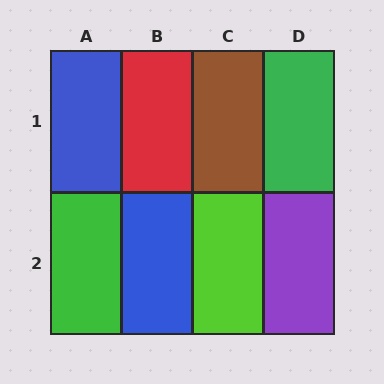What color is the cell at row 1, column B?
Red.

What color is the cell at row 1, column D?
Green.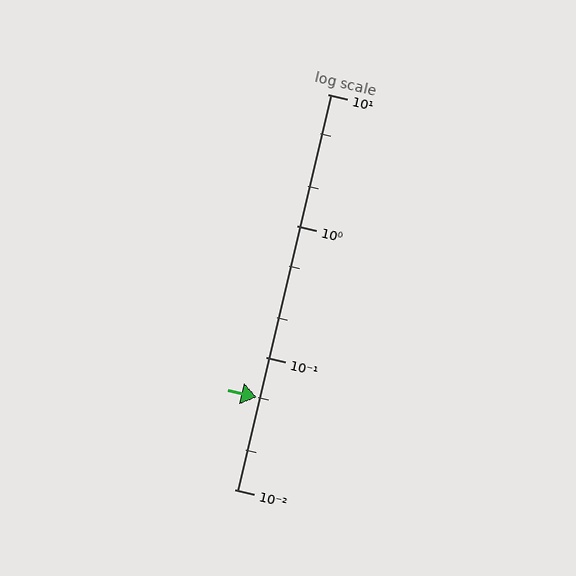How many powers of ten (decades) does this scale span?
The scale spans 3 decades, from 0.01 to 10.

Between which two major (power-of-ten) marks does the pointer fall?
The pointer is between 0.01 and 0.1.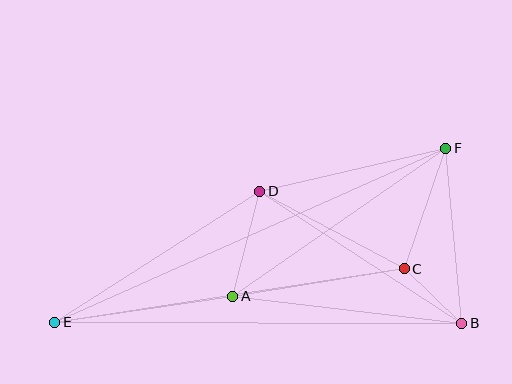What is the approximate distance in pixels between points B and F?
The distance between B and F is approximately 176 pixels.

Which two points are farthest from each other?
Points E and F are farthest from each other.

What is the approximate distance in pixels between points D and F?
The distance between D and F is approximately 191 pixels.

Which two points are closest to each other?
Points B and C are closest to each other.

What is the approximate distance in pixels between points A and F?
The distance between A and F is approximately 259 pixels.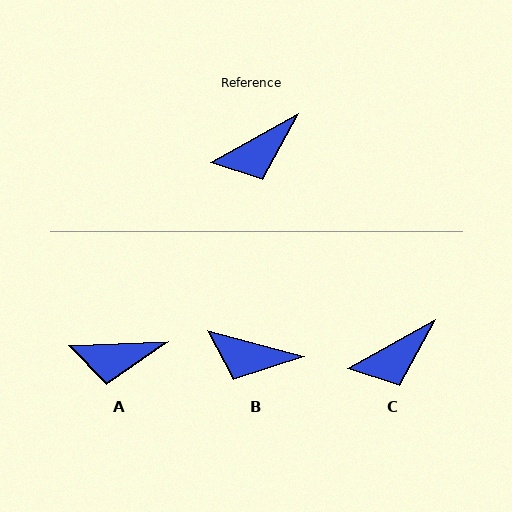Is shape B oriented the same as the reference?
No, it is off by about 44 degrees.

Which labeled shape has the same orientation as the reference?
C.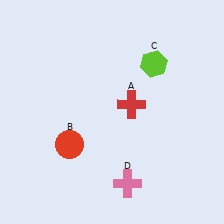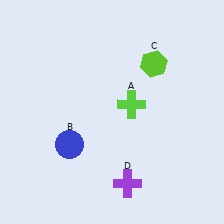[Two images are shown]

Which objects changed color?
A changed from red to lime. B changed from red to blue. D changed from pink to purple.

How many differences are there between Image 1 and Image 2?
There are 3 differences between the two images.